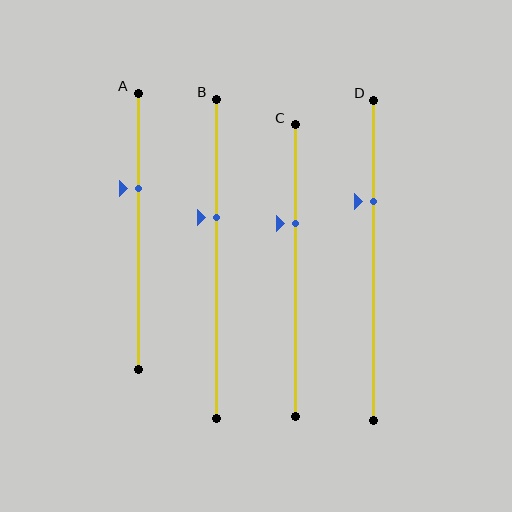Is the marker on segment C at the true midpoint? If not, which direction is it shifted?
No, the marker on segment C is shifted upward by about 16% of the segment length.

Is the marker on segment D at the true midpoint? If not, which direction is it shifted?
No, the marker on segment D is shifted upward by about 19% of the segment length.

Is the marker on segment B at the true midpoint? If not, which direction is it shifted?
No, the marker on segment B is shifted upward by about 13% of the segment length.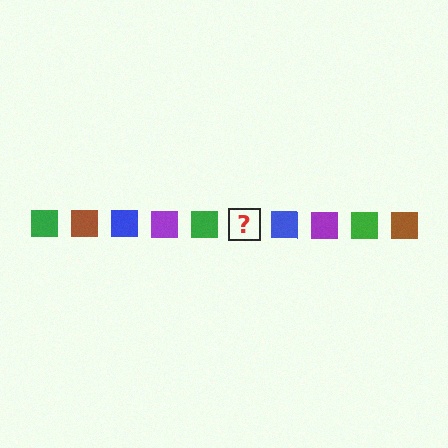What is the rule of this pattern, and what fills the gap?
The rule is that the pattern cycles through green, brown, blue, purple squares. The gap should be filled with a brown square.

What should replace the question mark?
The question mark should be replaced with a brown square.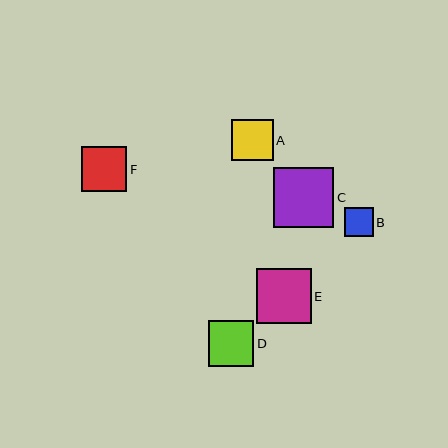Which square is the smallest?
Square B is the smallest with a size of approximately 28 pixels.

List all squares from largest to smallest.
From largest to smallest: C, E, D, F, A, B.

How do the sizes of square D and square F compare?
Square D and square F are approximately the same size.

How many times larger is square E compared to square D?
Square E is approximately 1.2 times the size of square D.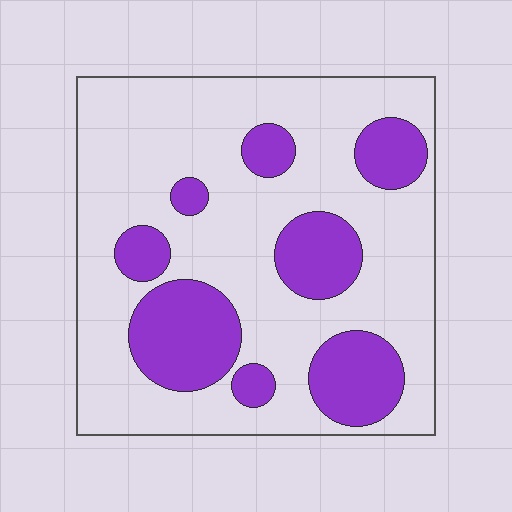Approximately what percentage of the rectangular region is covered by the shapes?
Approximately 25%.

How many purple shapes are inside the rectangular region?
8.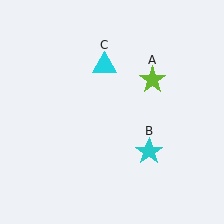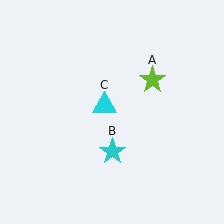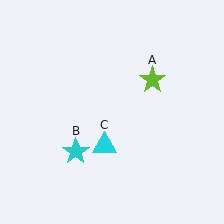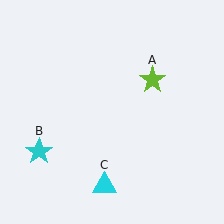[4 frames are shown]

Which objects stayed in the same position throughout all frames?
Lime star (object A) remained stationary.